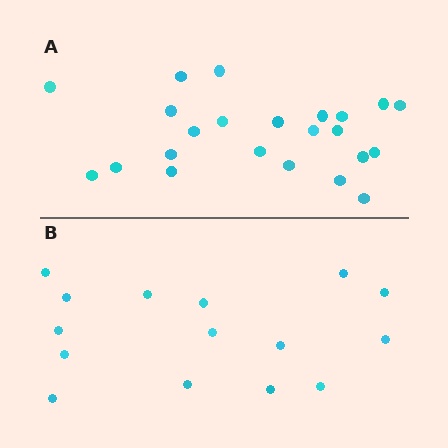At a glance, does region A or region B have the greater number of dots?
Region A (the top region) has more dots.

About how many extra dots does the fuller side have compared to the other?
Region A has roughly 8 or so more dots than region B.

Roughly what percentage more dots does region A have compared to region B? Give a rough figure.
About 55% more.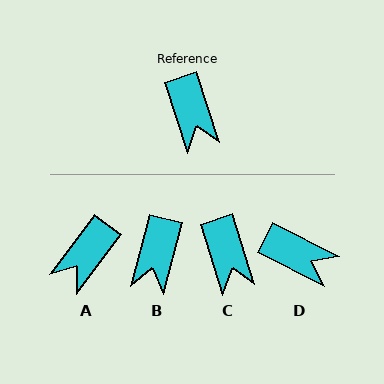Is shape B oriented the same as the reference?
No, it is off by about 32 degrees.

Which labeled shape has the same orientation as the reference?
C.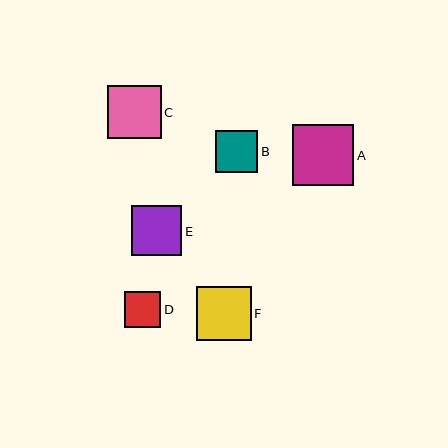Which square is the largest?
Square A is the largest with a size of approximately 61 pixels.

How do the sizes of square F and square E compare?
Square F and square E are approximately the same size.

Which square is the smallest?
Square D is the smallest with a size of approximately 36 pixels.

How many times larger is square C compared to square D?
Square C is approximately 1.5 times the size of square D.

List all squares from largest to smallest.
From largest to smallest: A, F, C, E, B, D.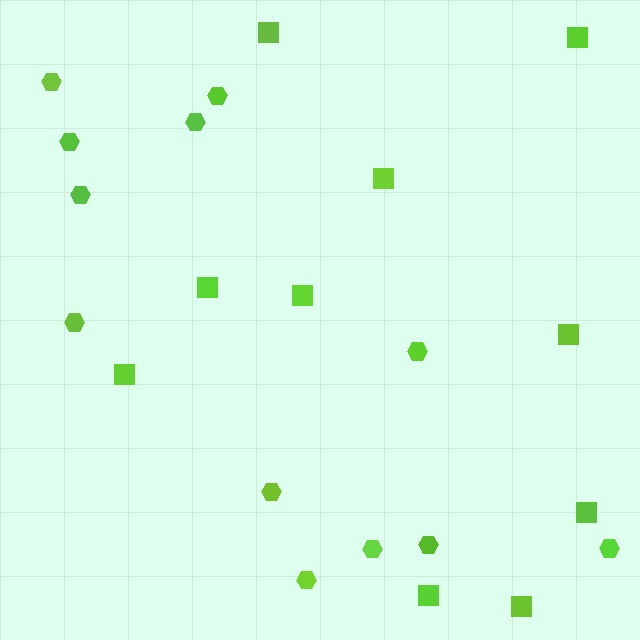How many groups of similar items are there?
There are 2 groups: one group of hexagons (12) and one group of squares (10).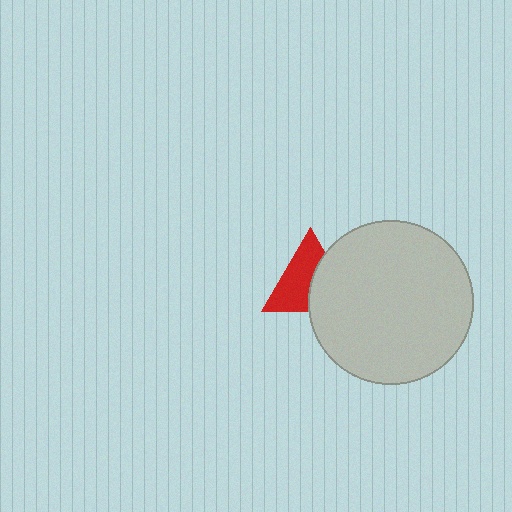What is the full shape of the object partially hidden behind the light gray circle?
The partially hidden object is a red triangle.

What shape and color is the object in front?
The object in front is a light gray circle.